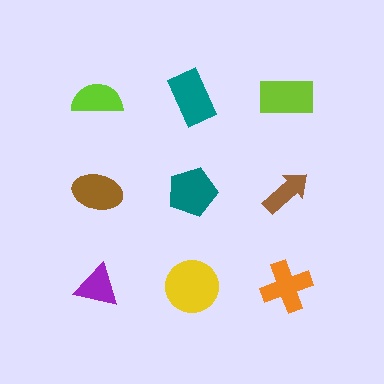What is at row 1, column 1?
A lime semicircle.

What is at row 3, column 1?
A purple triangle.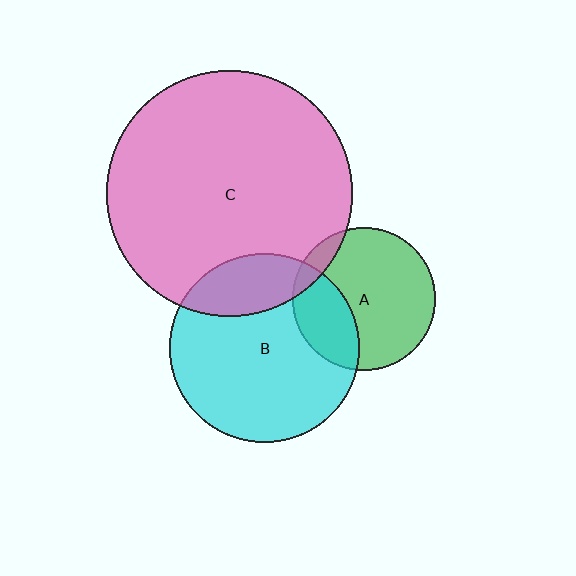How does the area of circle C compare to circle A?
Approximately 3.0 times.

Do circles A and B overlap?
Yes.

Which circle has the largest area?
Circle C (pink).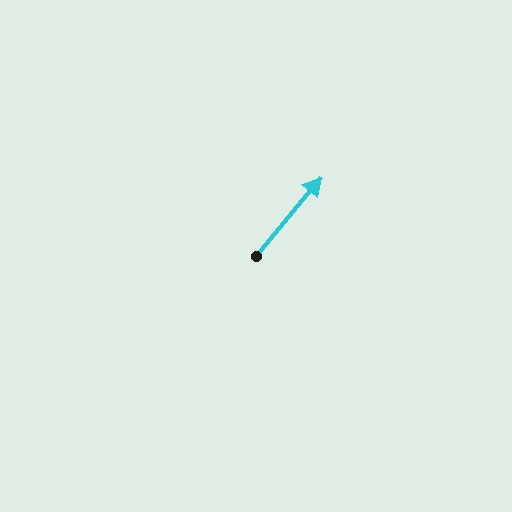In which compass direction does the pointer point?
Northeast.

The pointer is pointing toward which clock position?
Roughly 1 o'clock.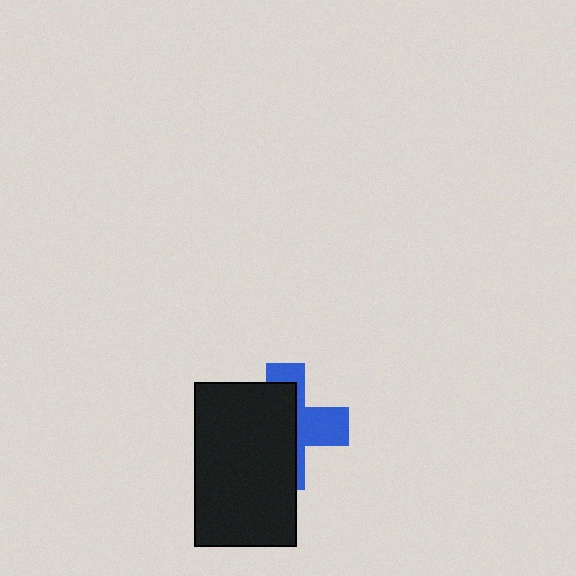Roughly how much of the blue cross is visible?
A small part of it is visible (roughly 39%).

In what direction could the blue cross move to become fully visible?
The blue cross could move right. That would shift it out from behind the black rectangle entirely.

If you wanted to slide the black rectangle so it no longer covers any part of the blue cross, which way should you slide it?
Slide it left — that is the most direct way to separate the two shapes.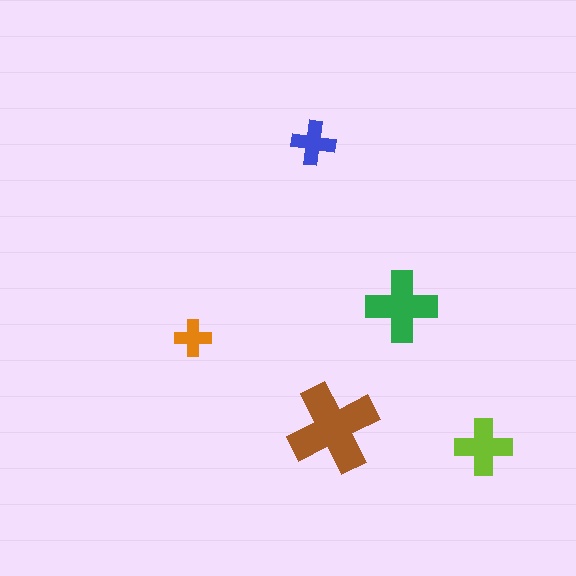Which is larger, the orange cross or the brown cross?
The brown one.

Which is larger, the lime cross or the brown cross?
The brown one.